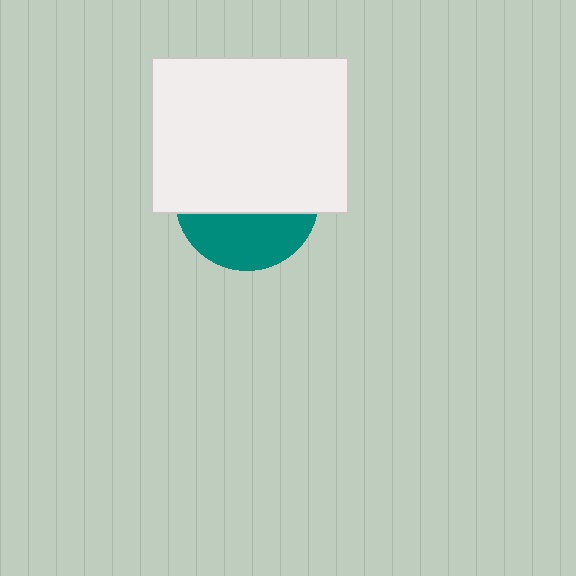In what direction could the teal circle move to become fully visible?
The teal circle could move down. That would shift it out from behind the white rectangle entirely.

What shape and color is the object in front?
The object in front is a white rectangle.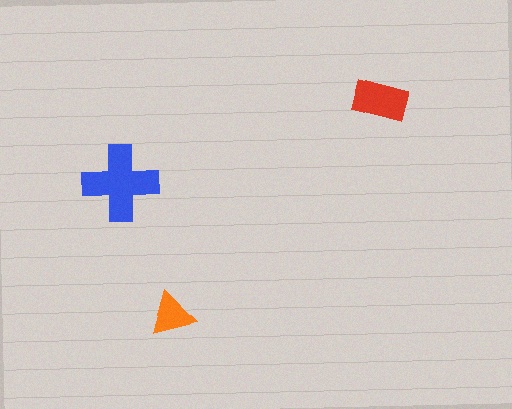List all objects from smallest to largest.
The orange triangle, the red rectangle, the blue cross.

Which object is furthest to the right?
The red rectangle is rightmost.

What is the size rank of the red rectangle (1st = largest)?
2nd.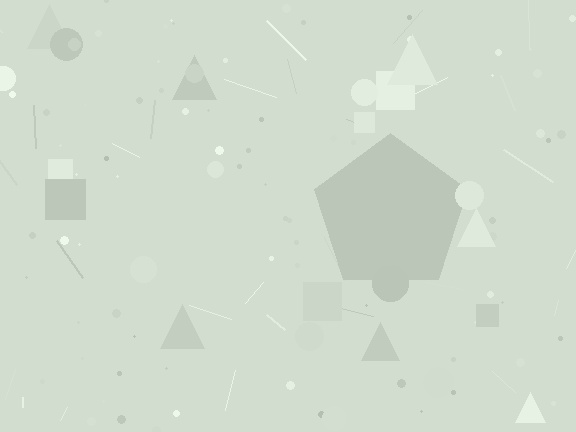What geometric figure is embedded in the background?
A pentagon is embedded in the background.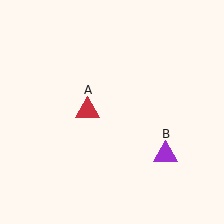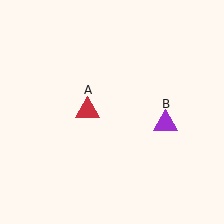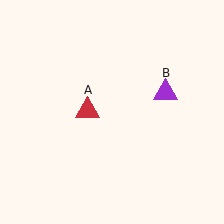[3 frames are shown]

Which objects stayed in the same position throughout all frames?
Red triangle (object A) remained stationary.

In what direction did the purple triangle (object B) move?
The purple triangle (object B) moved up.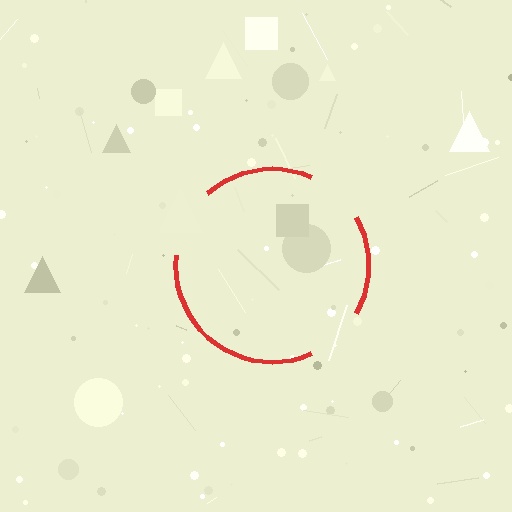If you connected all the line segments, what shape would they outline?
They would outline a circle.